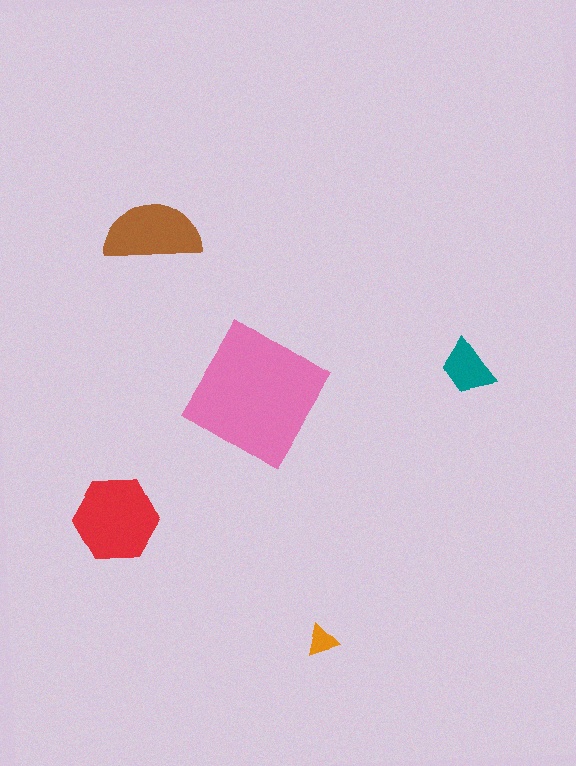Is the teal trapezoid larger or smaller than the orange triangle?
Larger.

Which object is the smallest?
The orange triangle.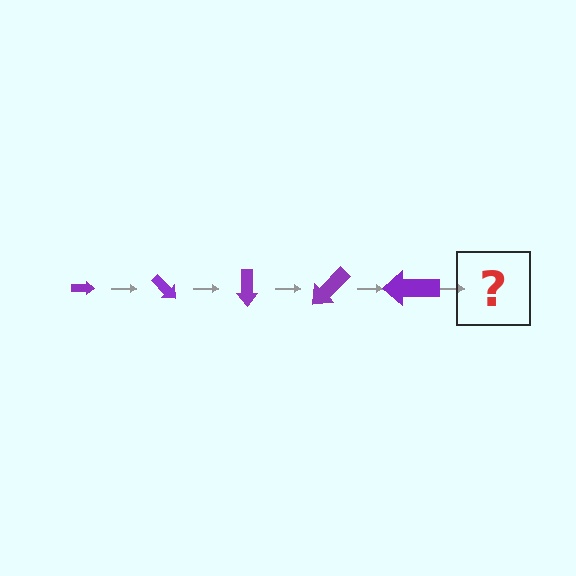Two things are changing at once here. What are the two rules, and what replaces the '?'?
The two rules are that the arrow grows larger each step and it rotates 45 degrees each step. The '?' should be an arrow, larger than the previous one and rotated 225 degrees from the start.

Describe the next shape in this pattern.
It should be an arrow, larger than the previous one and rotated 225 degrees from the start.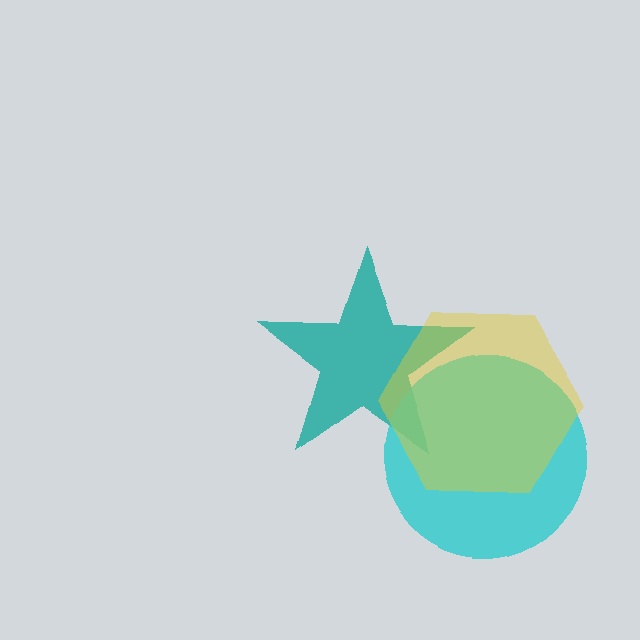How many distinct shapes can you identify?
There are 3 distinct shapes: a teal star, a cyan circle, a yellow hexagon.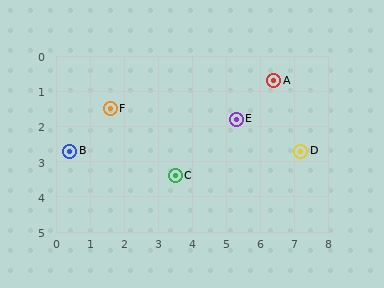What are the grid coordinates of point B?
Point B is at approximately (0.4, 2.7).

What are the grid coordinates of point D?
Point D is at approximately (7.2, 2.7).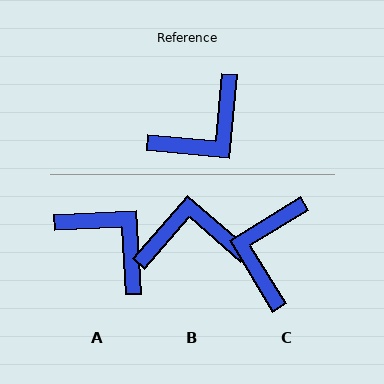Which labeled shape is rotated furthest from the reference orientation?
B, about 145 degrees away.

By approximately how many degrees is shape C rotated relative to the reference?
Approximately 143 degrees clockwise.